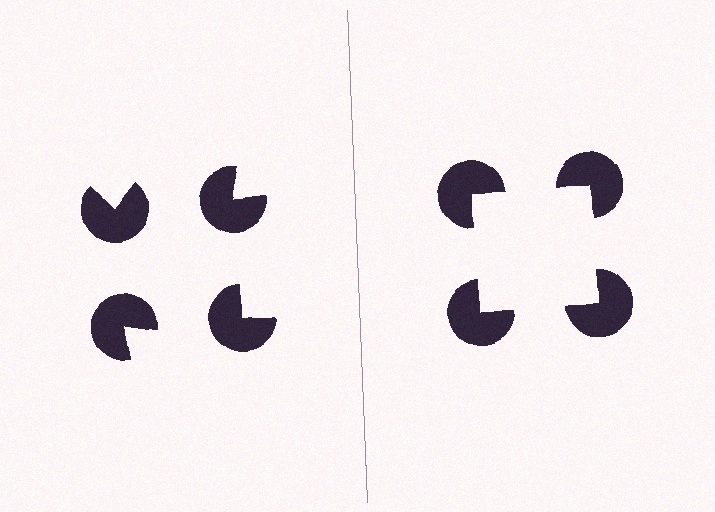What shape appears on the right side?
An illusory square.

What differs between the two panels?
The pac-man discs are positioned identically on both sides; only the wedge orientations differ. On the right they align to a square; on the left they are misaligned.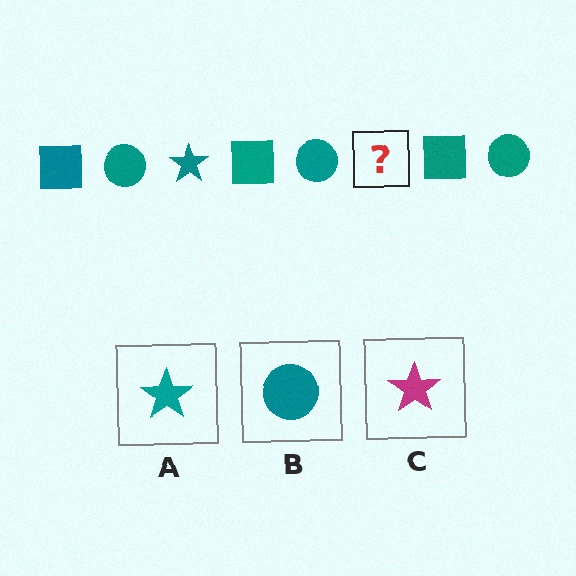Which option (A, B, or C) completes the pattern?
A.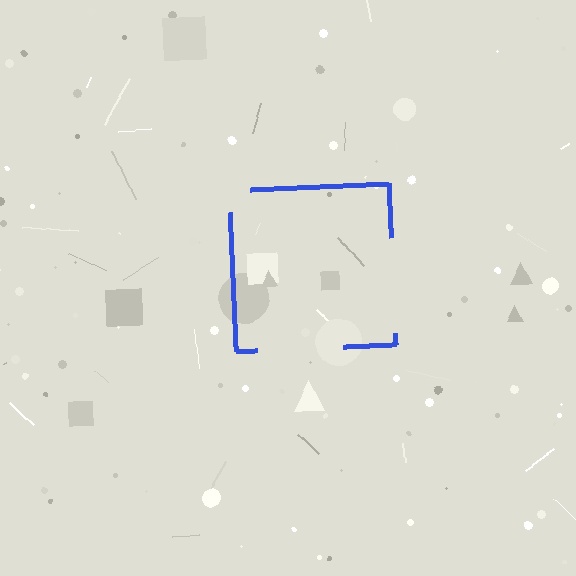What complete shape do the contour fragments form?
The contour fragments form a square.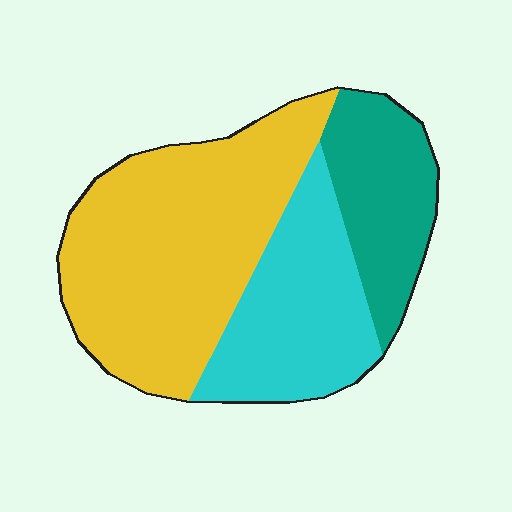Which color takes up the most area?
Yellow, at roughly 50%.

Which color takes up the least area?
Teal, at roughly 20%.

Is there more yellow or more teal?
Yellow.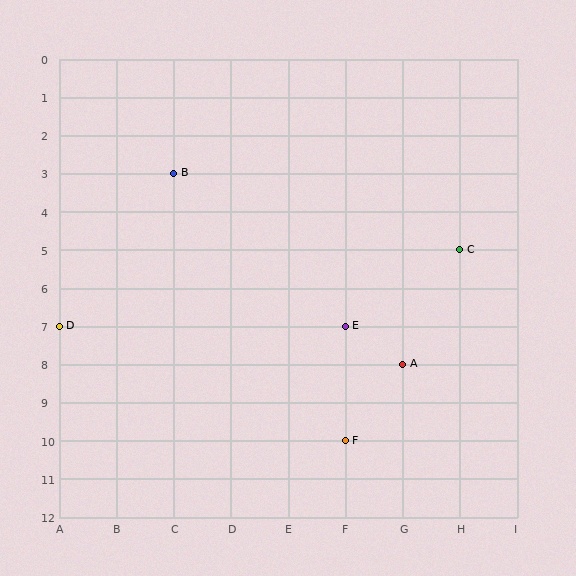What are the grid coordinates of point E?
Point E is at grid coordinates (F, 7).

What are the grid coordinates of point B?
Point B is at grid coordinates (C, 3).